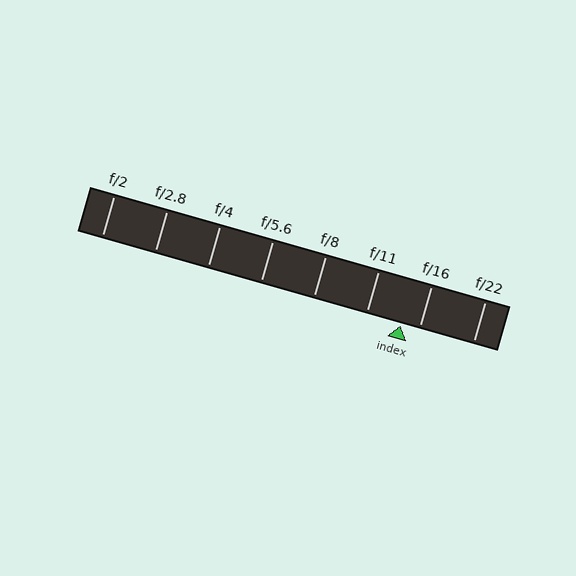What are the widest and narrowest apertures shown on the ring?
The widest aperture shown is f/2 and the narrowest is f/22.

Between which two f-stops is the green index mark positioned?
The index mark is between f/11 and f/16.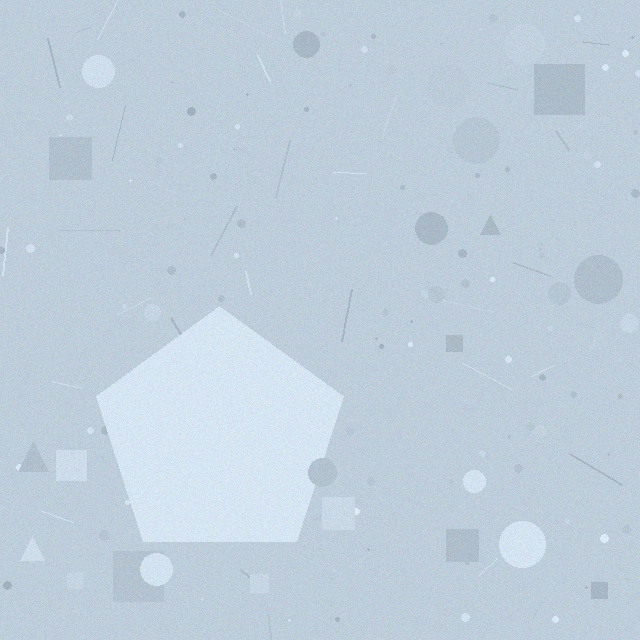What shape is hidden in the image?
A pentagon is hidden in the image.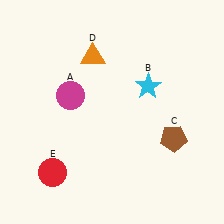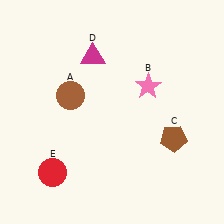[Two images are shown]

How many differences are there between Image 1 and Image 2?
There are 3 differences between the two images.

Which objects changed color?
A changed from magenta to brown. B changed from cyan to pink. D changed from orange to magenta.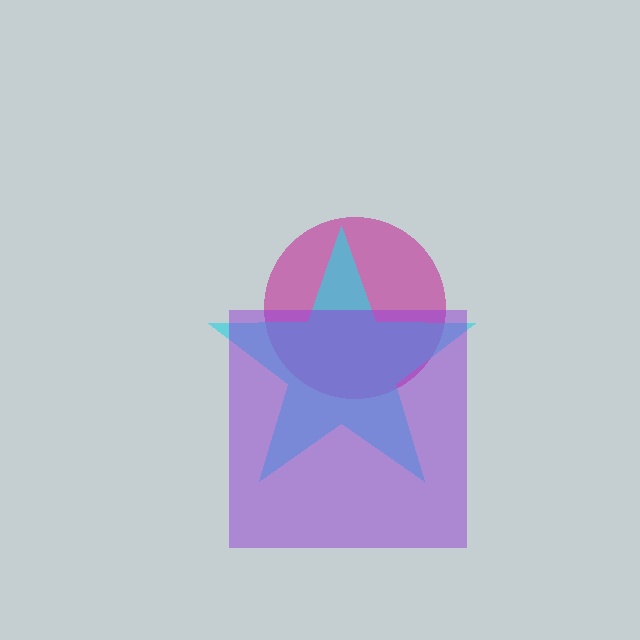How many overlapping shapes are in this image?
There are 3 overlapping shapes in the image.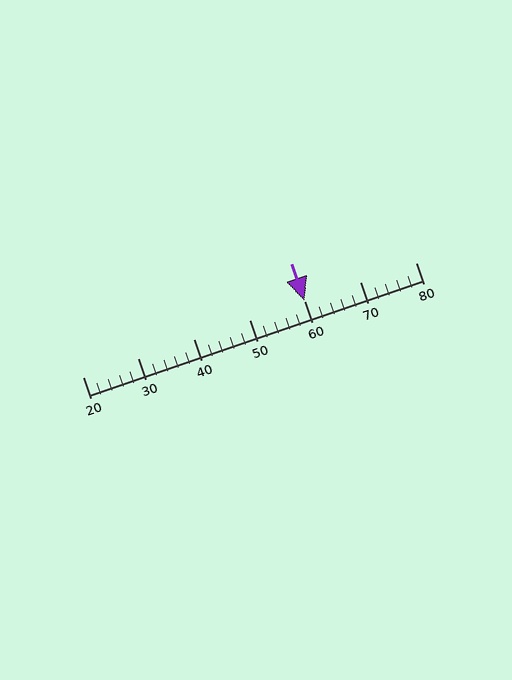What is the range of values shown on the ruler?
The ruler shows values from 20 to 80.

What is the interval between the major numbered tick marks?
The major tick marks are spaced 10 units apart.